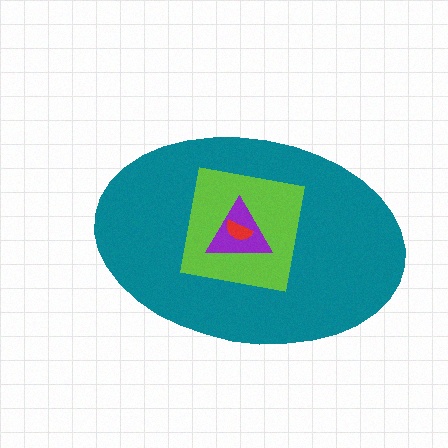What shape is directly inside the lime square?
The purple triangle.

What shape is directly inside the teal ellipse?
The lime square.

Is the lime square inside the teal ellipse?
Yes.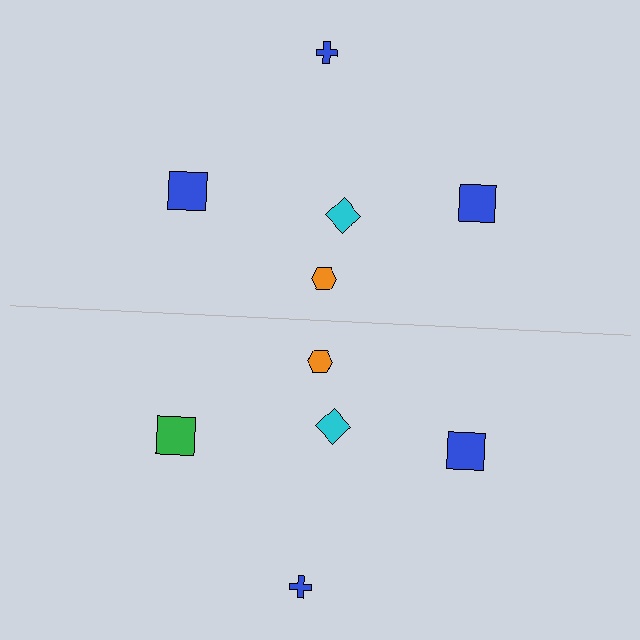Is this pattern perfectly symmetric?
No, the pattern is not perfectly symmetric. The green square on the bottom side breaks the symmetry — its mirror counterpart is blue.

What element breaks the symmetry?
The green square on the bottom side breaks the symmetry — its mirror counterpart is blue.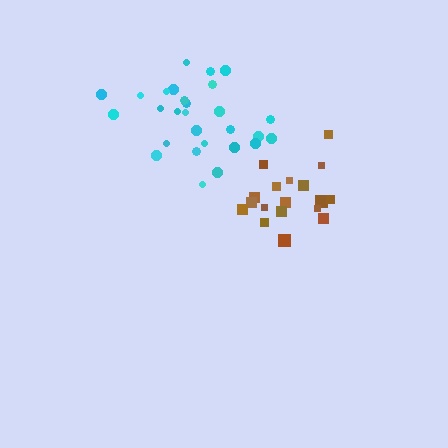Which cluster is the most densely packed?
Brown.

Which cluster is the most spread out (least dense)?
Cyan.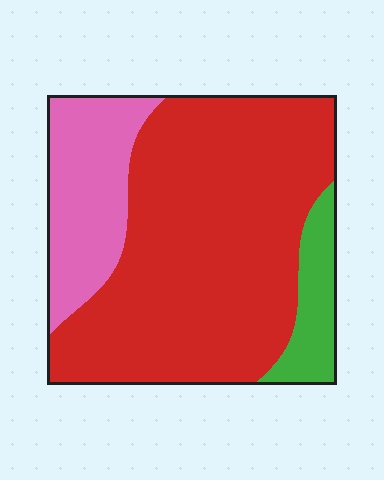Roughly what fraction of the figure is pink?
Pink takes up between a sixth and a third of the figure.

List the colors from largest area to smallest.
From largest to smallest: red, pink, green.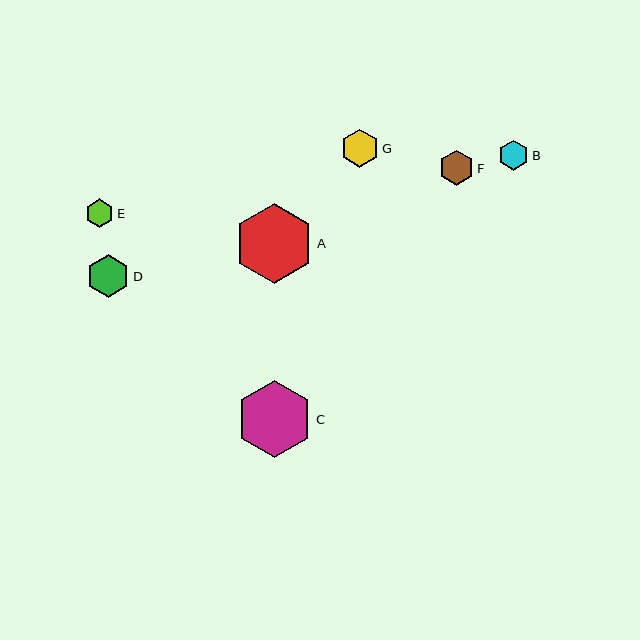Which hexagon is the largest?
Hexagon A is the largest with a size of approximately 79 pixels.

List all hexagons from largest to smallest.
From largest to smallest: A, C, D, G, F, B, E.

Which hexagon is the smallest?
Hexagon E is the smallest with a size of approximately 28 pixels.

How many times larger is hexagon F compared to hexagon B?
Hexagon F is approximately 1.2 times the size of hexagon B.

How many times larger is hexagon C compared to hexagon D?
Hexagon C is approximately 1.8 times the size of hexagon D.